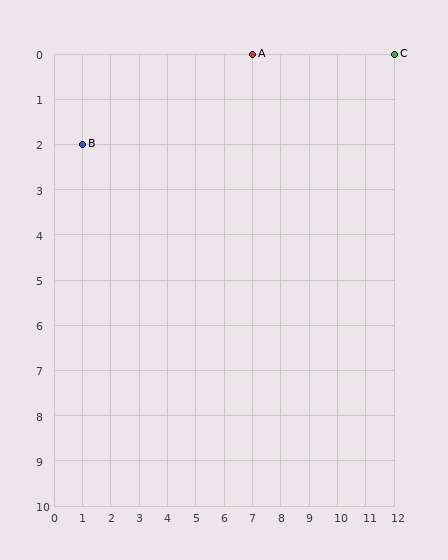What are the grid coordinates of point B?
Point B is at grid coordinates (1, 2).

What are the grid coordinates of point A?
Point A is at grid coordinates (7, 0).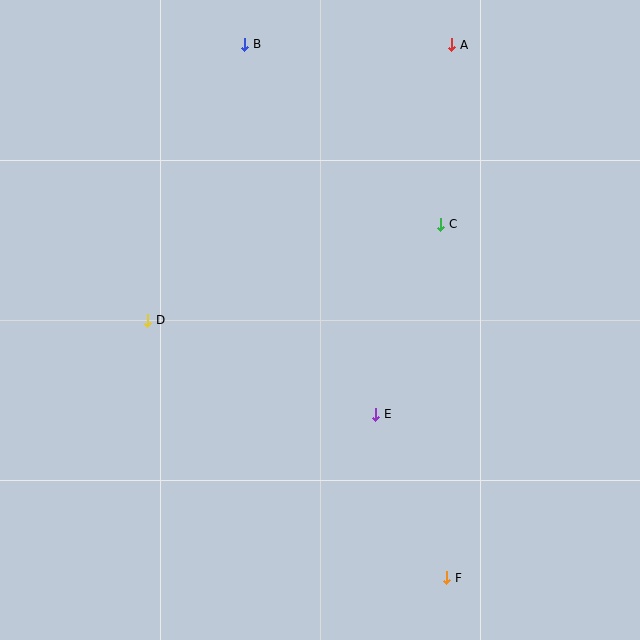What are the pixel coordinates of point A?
Point A is at (452, 45).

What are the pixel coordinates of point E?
Point E is at (376, 414).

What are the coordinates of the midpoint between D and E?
The midpoint between D and E is at (262, 367).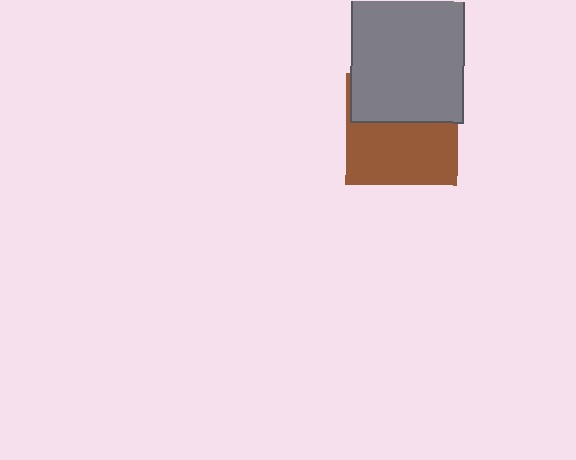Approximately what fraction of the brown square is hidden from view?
Roughly 43% of the brown square is hidden behind the gray rectangle.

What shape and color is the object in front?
The object in front is a gray rectangle.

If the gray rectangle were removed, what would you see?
You would see the complete brown square.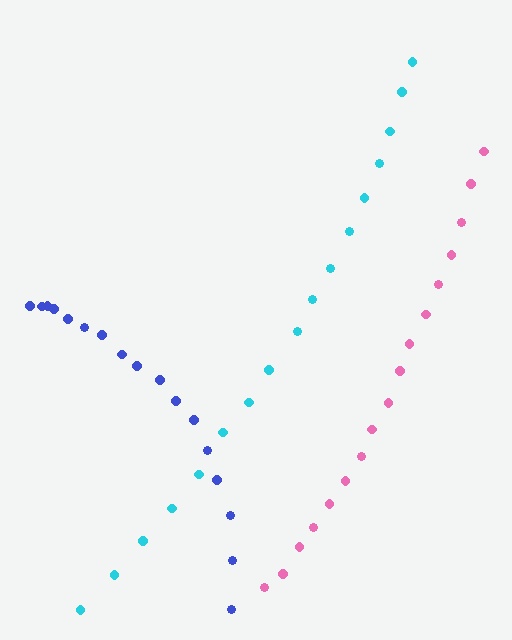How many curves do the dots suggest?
There are 3 distinct paths.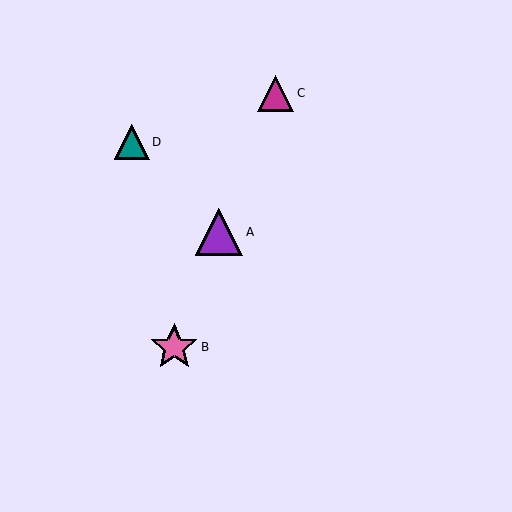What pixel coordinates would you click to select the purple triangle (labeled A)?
Click at (219, 232) to select the purple triangle A.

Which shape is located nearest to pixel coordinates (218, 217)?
The purple triangle (labeled A) at (219, 232) is nearest to that location.